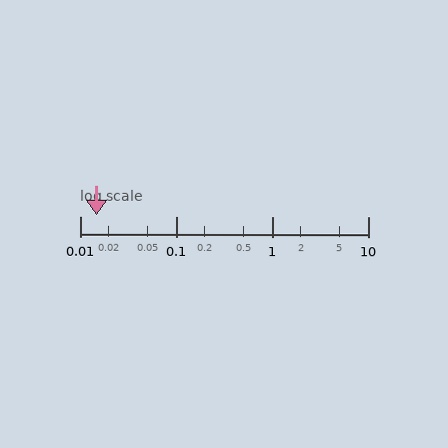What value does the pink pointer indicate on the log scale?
The pointer indicates approximately 0.015.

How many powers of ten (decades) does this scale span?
The scale spans 3 decades, from 0.01 to 10.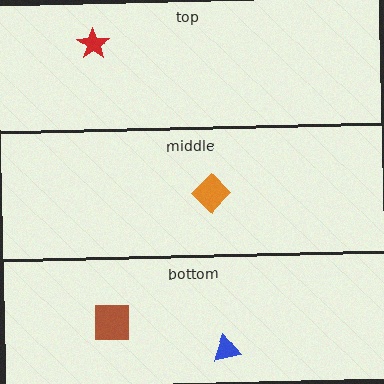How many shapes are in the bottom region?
2.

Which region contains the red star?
The top region.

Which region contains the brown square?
The bottom region.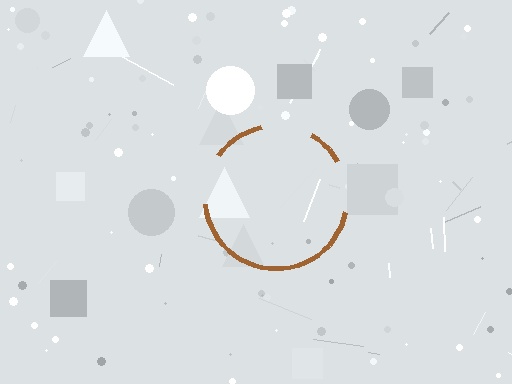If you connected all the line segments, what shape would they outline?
They would outline a circle.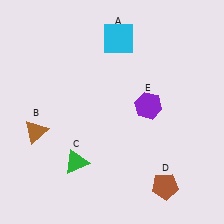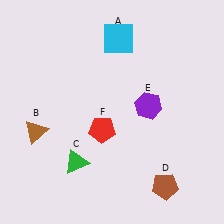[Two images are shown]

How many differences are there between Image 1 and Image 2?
There is 1 difference between the two images.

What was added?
A red pentagon (F) was added in Image 2.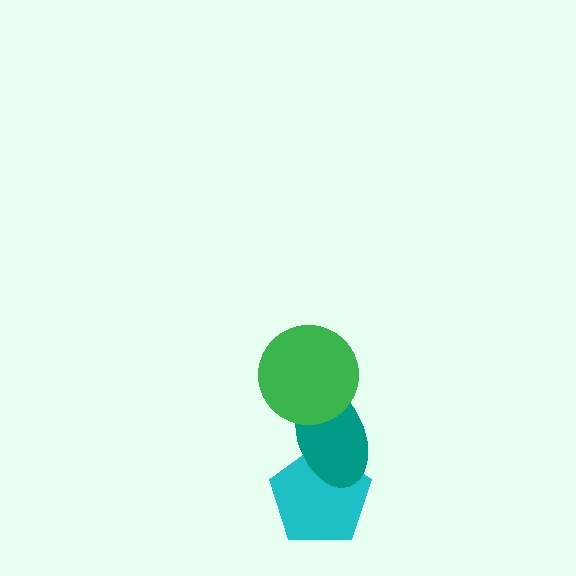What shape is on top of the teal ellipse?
The green circle is on top of the teal ellipse.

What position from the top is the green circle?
The green circle is 1st from the top.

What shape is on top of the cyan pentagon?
The teal ellipse is on top of the cyan pentagon.